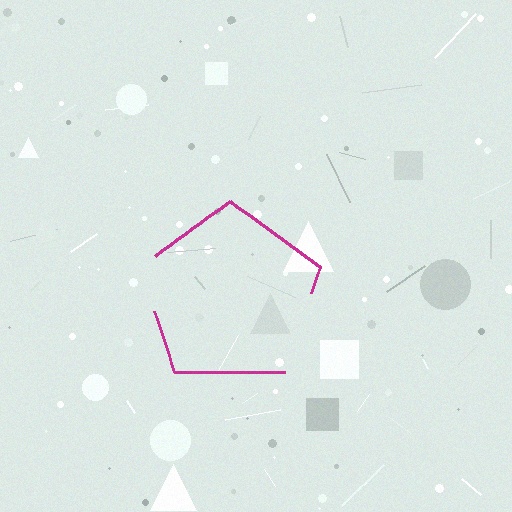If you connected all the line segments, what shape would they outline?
They would outline a pentagon.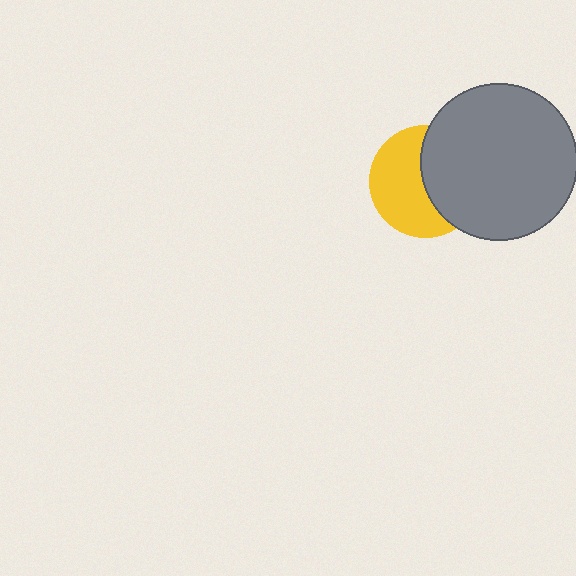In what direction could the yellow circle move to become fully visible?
The yellow circle could move left. That would shift it out from behind the gray circle entirely.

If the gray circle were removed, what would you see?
You would see the complete yellow circle.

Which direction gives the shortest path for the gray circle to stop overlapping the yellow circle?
Moving right gives the shortest separation.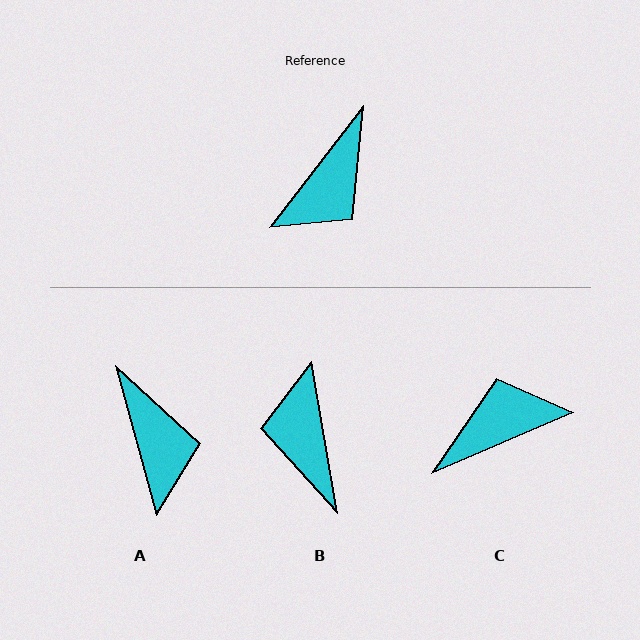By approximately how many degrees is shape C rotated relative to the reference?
Approximately 151 degrees counter-clockwise.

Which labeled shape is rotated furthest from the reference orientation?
C, about 151 degrees away.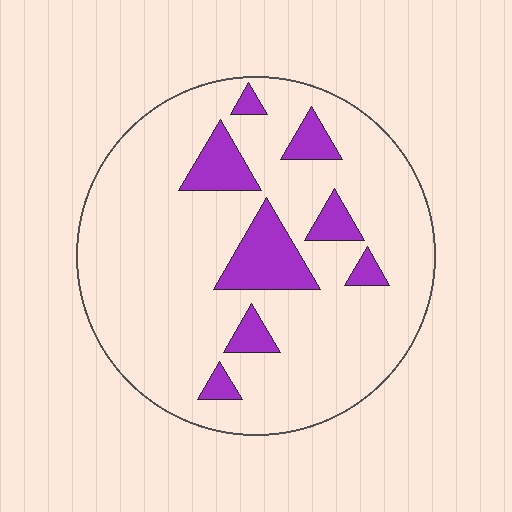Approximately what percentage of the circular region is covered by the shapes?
Approximately 15%.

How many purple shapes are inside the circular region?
8.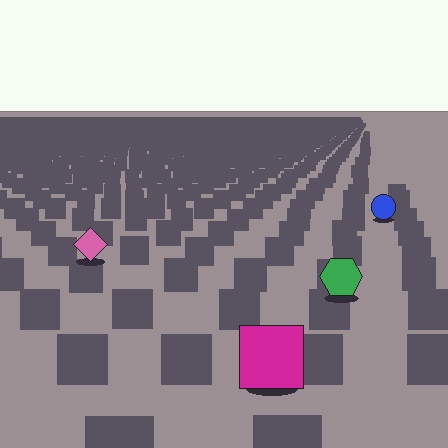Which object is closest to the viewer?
The magenta square is closest. The texture marks near it are larger and more spread out.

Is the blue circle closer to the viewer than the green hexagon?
No. The green hexagon is closer — you can tell from the texture gradient: the ground texture is coarser near it.